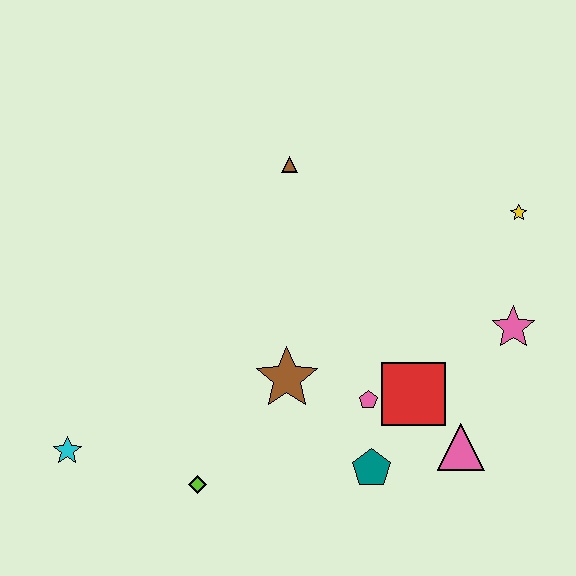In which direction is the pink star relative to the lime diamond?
The pink star is to the right of the lime diamond.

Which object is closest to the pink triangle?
The red square is closest to the pink triangle.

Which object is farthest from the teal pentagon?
The brown triangle is farthest from the teal pentagon.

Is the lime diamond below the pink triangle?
Yes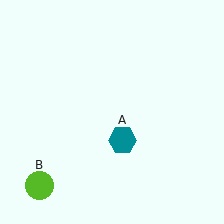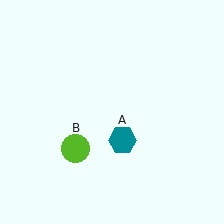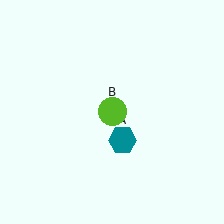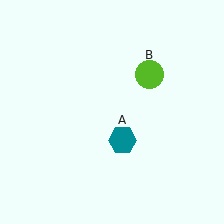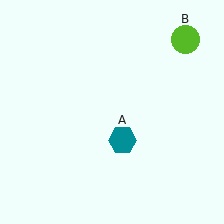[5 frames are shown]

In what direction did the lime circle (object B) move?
The lime circle (object B) moved up and to the right.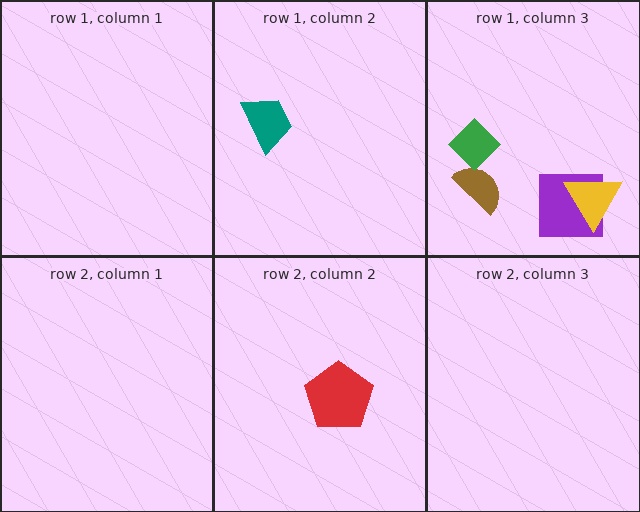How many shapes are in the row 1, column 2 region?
1.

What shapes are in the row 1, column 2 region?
The teal trapezoid.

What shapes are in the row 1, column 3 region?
The brown semicircle, the purple square, the yellow triangle, the green diamond.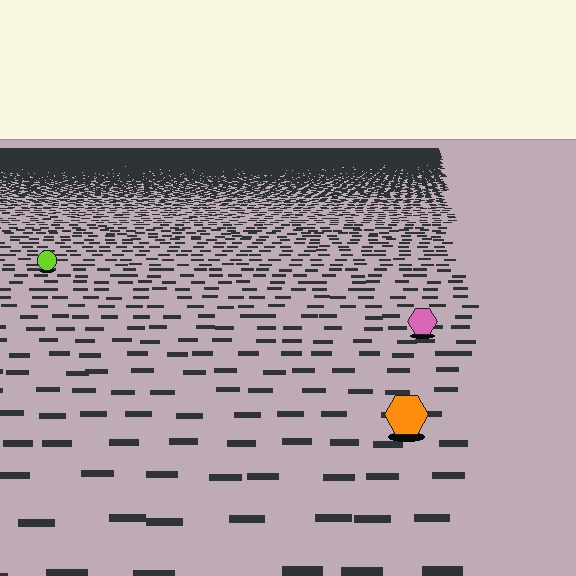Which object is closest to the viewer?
The orange hexagon is closest. The texture marks near it are larger and more spread out.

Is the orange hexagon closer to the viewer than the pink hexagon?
Yes. The orange hexagon is closer — you can tell from the texture gradient: the ground texture is coarser near it.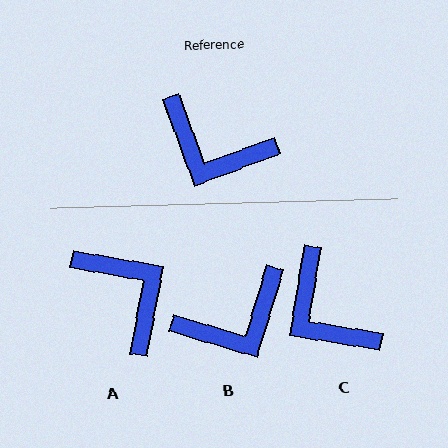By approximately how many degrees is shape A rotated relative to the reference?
Approximately 150 degrees counter-clockwise.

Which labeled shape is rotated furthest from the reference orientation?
A, about 150 degrees away.